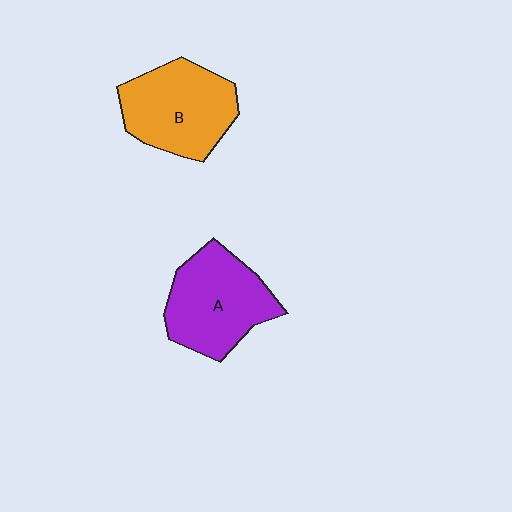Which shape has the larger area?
Shape A (purple).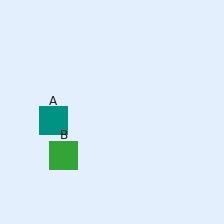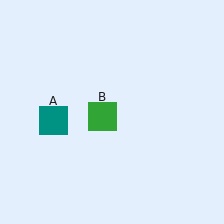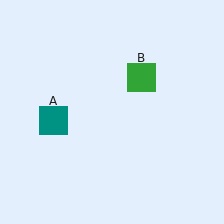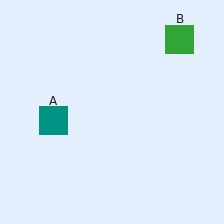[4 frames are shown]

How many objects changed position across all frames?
1 object changed position: green square (object B).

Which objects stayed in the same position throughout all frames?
Teal square (object A) remained stationary.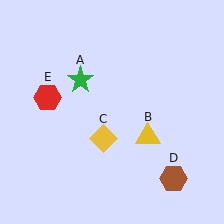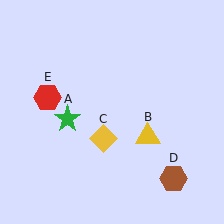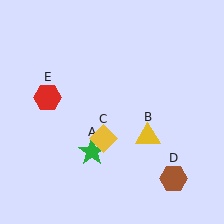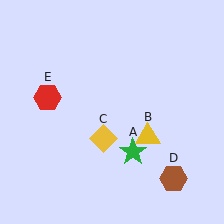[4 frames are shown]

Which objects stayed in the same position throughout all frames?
Yellow triangle (object B) and yellow diamond (object C) and brown hexagon (object D) and red hexagon (object E) remained stationary.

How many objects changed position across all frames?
1 object changed position: green star (object A).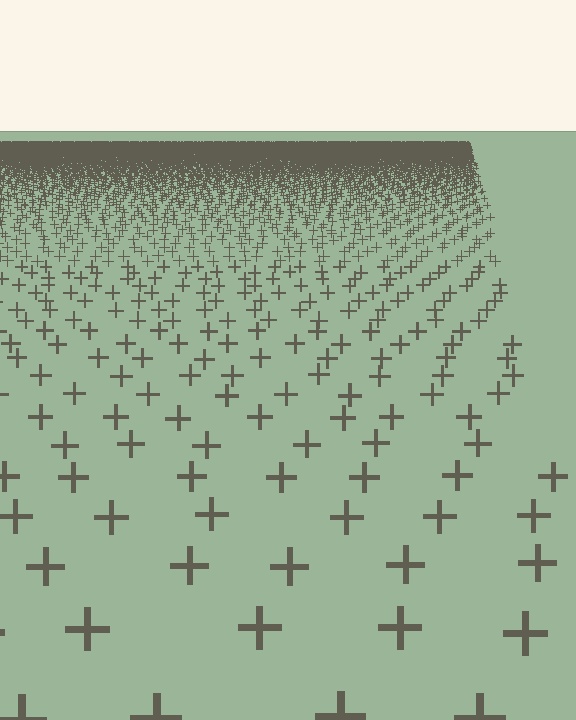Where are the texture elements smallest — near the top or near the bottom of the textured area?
Near the top.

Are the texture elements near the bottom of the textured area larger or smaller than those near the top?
Larger. Near the bottom, elements are closer to the viewer and appear at a bigger on-screen size.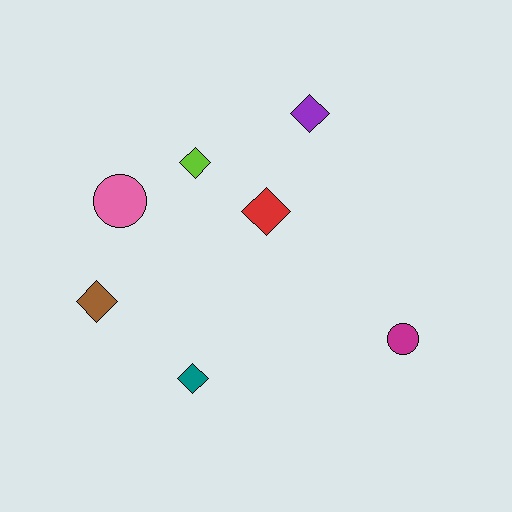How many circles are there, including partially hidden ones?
There are 2 circles.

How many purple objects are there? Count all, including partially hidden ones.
There is 1 purple object.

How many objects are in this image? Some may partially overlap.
There are 7 objects.